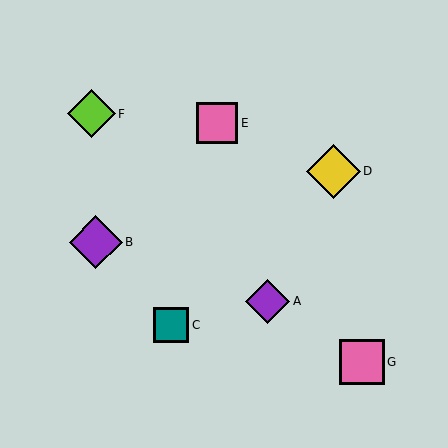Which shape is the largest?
The yellow diamond (labeled D) is the largest.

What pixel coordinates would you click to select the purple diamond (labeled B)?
Click at (96, 242) to select the purple diamond B.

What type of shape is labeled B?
Shape B is a purple diamond.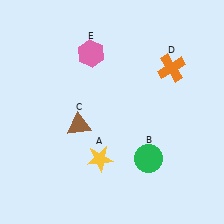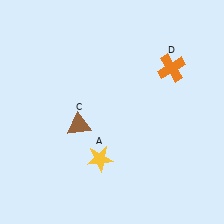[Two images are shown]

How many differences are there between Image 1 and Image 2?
There are 2 differences between the two images.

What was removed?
The pink hexagon (E), the green circle (B) were removed in Image 2.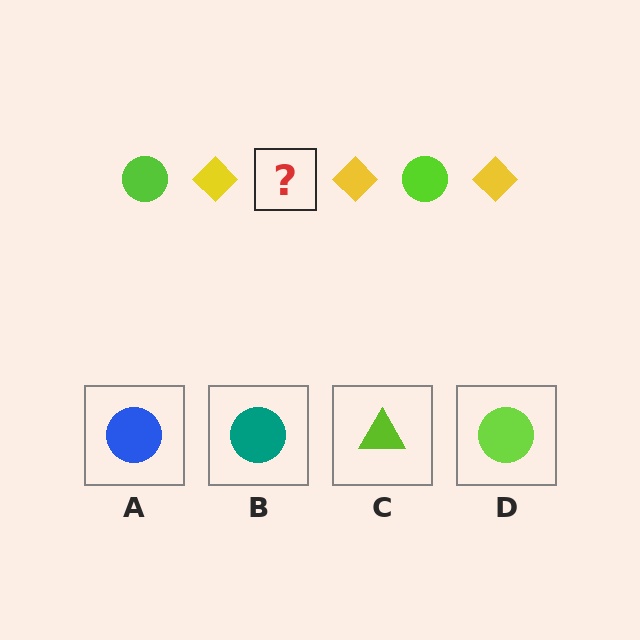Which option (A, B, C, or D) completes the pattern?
D.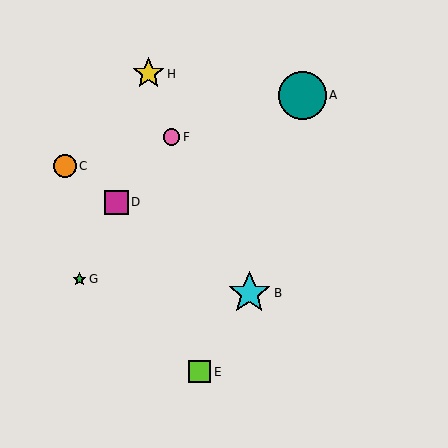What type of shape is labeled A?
Shape A is a teal circle.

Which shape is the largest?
The teal circle (labeled A) is the largest.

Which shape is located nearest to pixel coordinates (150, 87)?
The yellow star (labeled H) at (149, 74) is nearest to that location.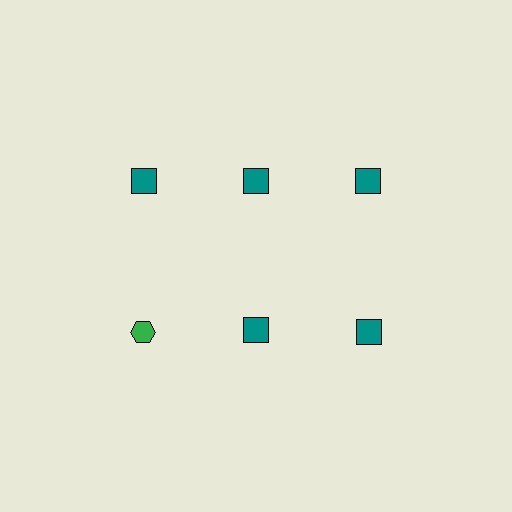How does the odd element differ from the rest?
It differs in both color (green instead of teal) and shape (hexagon instead of square).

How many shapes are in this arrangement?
There are 6 shapes arranged in a grid pattern.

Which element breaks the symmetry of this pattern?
The green hexagon in the second row, leftmost column breaks the symmetry. All other shapes are teal squares.